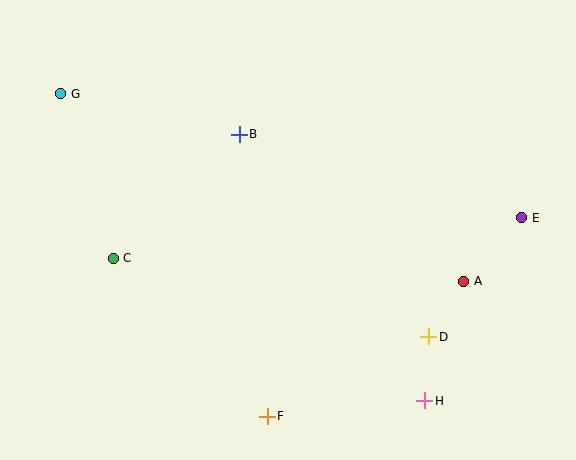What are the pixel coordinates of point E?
Point E is at (522, 218).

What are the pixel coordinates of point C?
Point C is at (113, 258).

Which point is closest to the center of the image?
Point B at (239, 134) is closest to the center.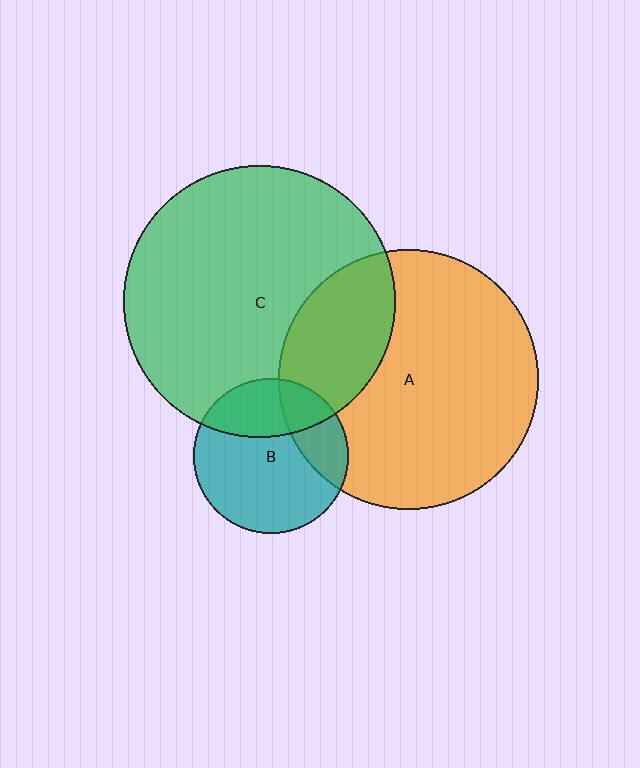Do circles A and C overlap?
Yes.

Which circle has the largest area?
Circle C (green).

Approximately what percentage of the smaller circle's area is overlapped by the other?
Approximately 25%.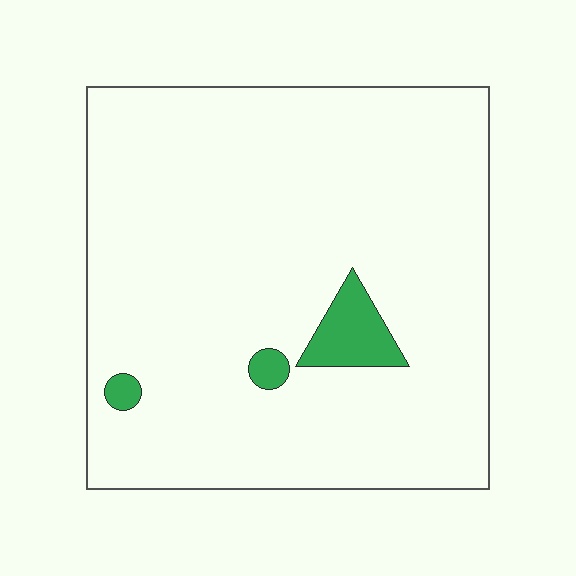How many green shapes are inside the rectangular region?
3.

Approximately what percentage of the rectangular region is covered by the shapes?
Approximately 5%.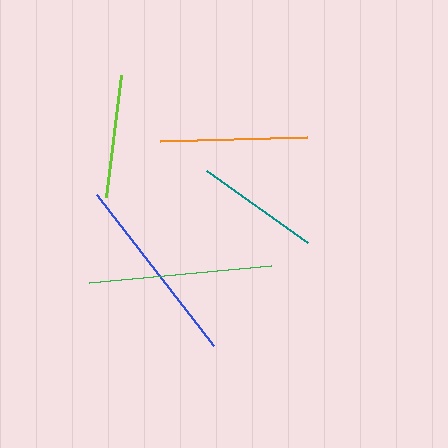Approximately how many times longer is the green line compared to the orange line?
The green line is approximately 1.2 times the length of the orange line.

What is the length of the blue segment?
The blue segment is approximately 192 pixels long.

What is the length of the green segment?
The green segment is approximately 183 pixels long.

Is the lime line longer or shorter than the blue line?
The blue line is longer than the lime line.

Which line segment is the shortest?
The lime line is the shortest at approximately 123 pixels.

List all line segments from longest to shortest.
From longest to shortest: blue, green, orange, teal, lime.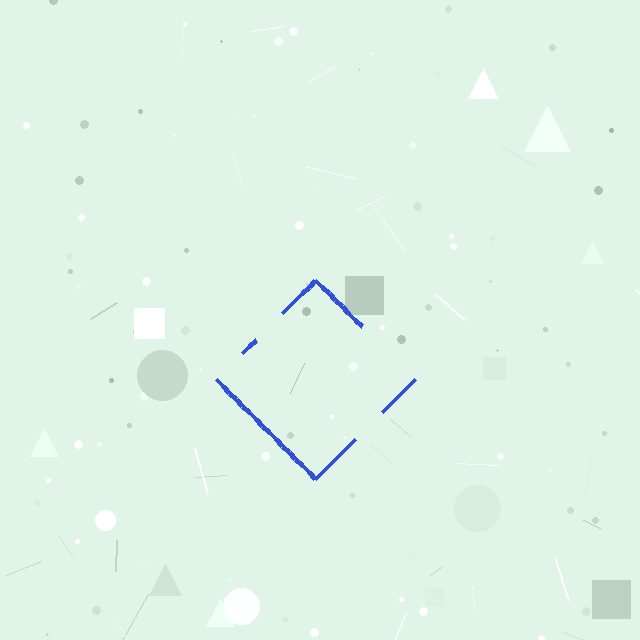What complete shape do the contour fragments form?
The contour fragments form a diamond.